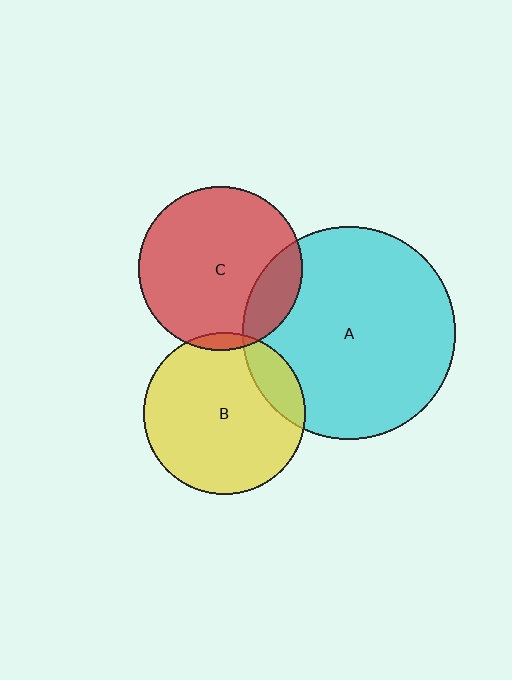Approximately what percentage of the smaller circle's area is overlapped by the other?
Approximately 15%.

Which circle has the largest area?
Circle A (cyan).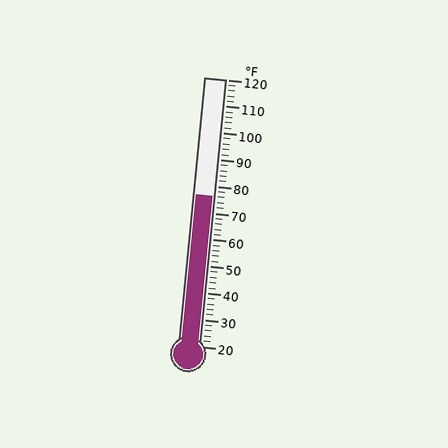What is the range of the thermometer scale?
The thermometer scale ranges from 20°F to 120°F.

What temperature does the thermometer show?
The thermometer shows approximately 76°F.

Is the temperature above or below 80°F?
The temperature is below 80°F.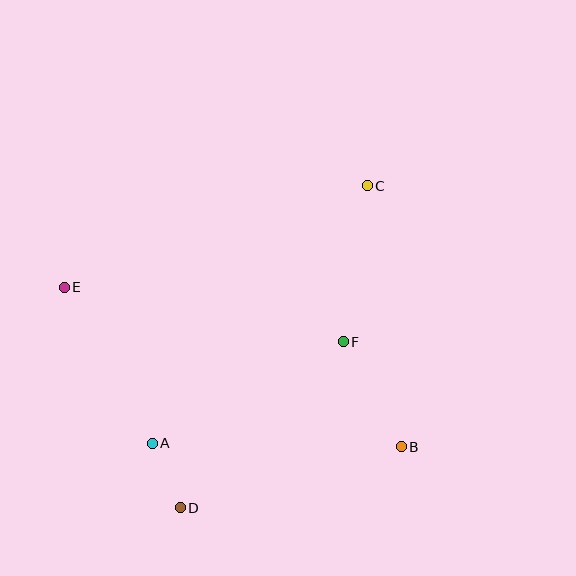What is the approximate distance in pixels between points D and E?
The distance between D and E is approximately 249 pixels.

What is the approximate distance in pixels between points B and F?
The distance between B and F is approximately 120 pixels.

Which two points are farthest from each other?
Points B and E are farthest from each other.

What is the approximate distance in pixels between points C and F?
The distance between C and F is approximately 158 pixels.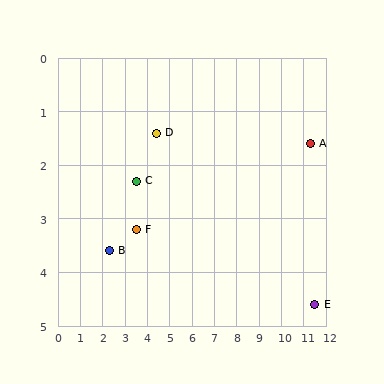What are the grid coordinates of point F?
Point F is at approximately (3.5, 3.2).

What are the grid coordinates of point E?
Point E is at approximately (11.5, 4.6).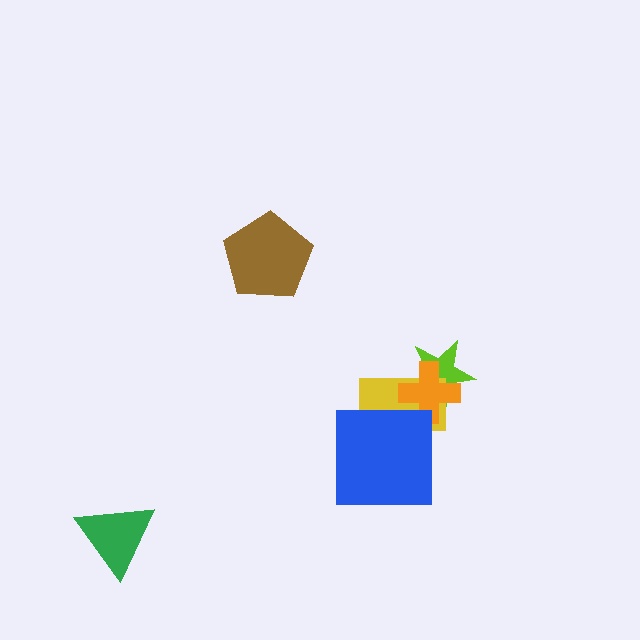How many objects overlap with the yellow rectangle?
3 objects overlap with the yellow rectangle.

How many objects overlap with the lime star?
2 objects overlap with the lime star.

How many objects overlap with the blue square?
1 object overlaps with the blue square.